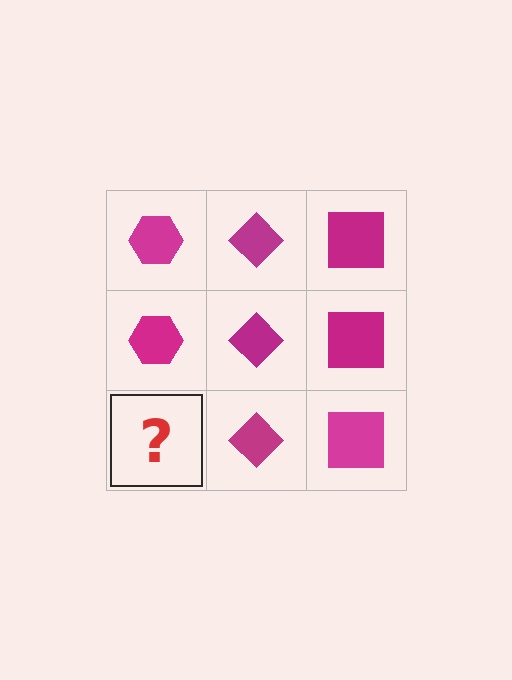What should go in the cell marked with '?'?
The missing cell should contain a magenta hexagon.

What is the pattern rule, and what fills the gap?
The rule is that each column has a consistent shape. The gap should be filled with a magenta hexagon.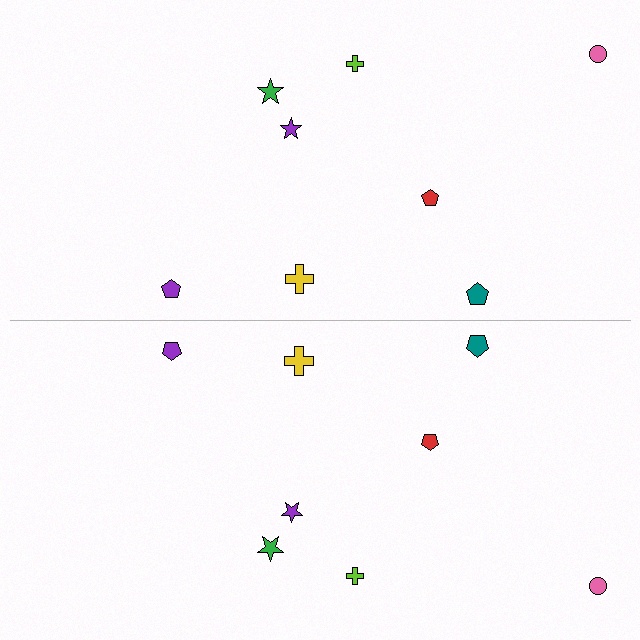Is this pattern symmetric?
Yes, this pattern has bilateral (reflection) symmetry.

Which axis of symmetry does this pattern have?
The pattern has a horizontal axis of symmetry running through the center of the image.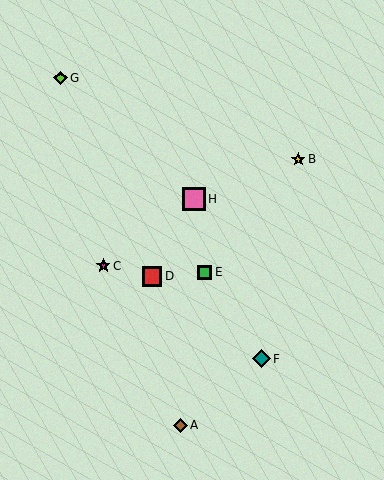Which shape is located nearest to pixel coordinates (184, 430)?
The brown diamond (labeled A) at (180, 425) is nearest to that location.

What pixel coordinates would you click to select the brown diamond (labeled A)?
Click at (180, 425) to select the brown diamond A.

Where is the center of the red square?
The center of the red square is at (152, 276).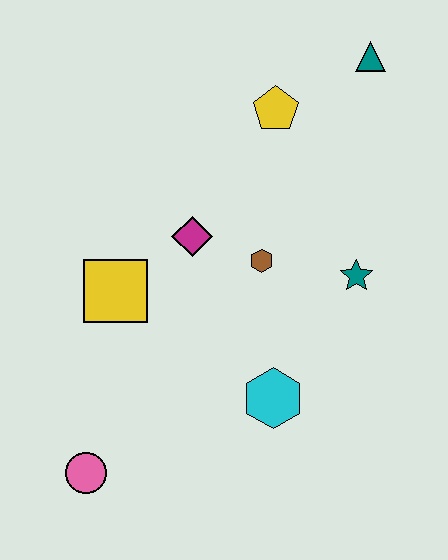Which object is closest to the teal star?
The brown hexagon is closest to the teal star.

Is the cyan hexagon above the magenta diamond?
No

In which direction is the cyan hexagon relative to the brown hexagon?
The cyan hexagon is below the brown hexagon.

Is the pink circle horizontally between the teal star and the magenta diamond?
No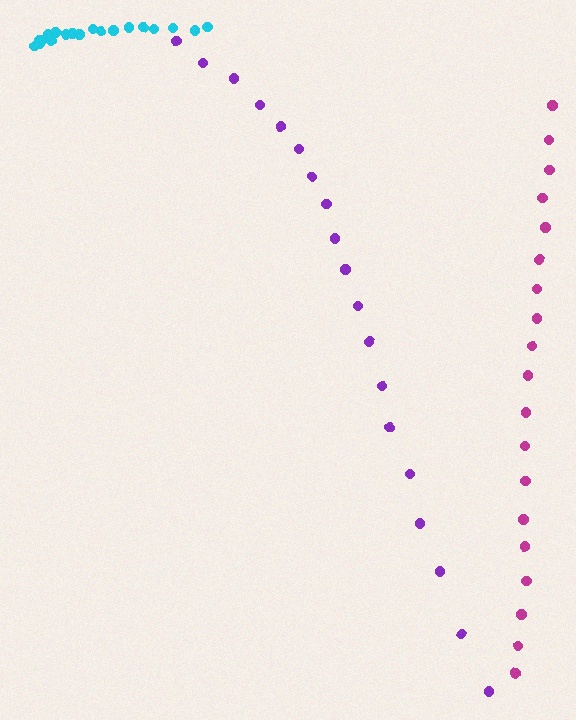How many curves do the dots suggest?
There are 3 distinct paths.